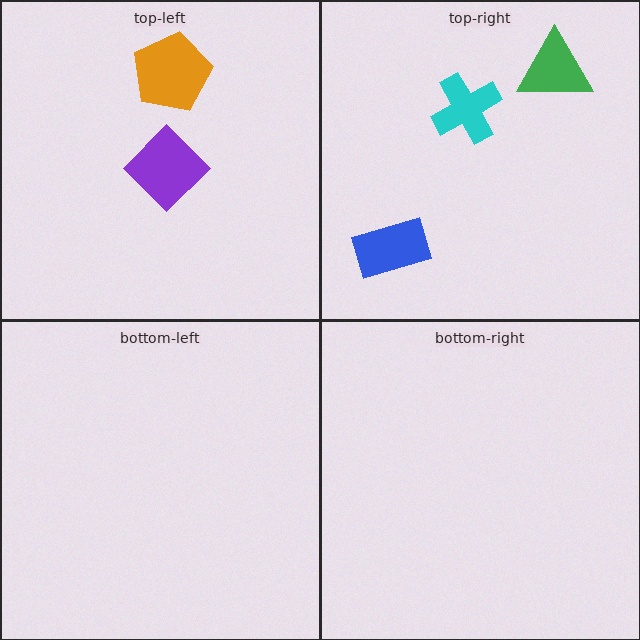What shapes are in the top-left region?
The orange pentagon, the purple diamond.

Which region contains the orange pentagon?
The top-left region.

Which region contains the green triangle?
The top-right region.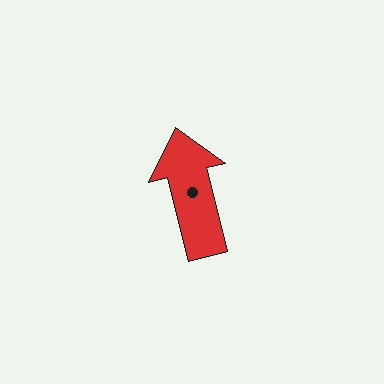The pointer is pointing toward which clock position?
Roughly 12 o'clock.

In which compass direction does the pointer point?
North.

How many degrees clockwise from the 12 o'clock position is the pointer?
Approximately 346 degrees.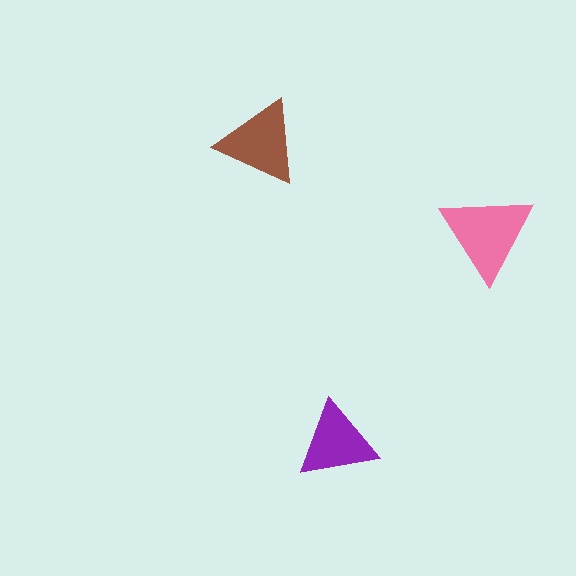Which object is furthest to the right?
The pink triangle is rightmost.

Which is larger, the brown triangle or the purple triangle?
The brown one.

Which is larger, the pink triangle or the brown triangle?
The pink one.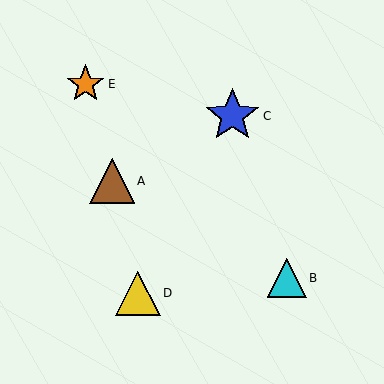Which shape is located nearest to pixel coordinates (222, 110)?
The blue star (labeled C) at (232, 116) is nearest to that location.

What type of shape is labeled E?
Shape E is an orange star.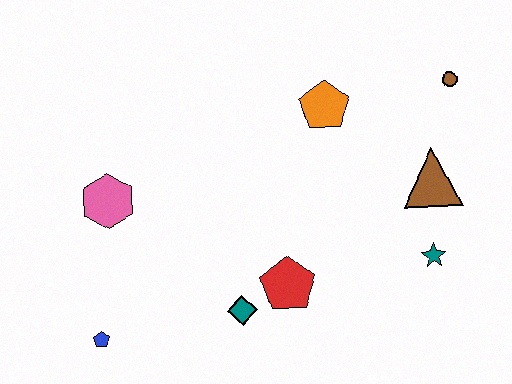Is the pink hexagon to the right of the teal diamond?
No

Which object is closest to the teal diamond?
The red pentagon is closest to the teal diamond.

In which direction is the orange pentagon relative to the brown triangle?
The orange pentagon is to the left of the brown triangle.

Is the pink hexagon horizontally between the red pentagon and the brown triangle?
No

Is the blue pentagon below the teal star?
Yes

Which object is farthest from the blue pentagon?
The brown circle is farthest from the blue pentagon.